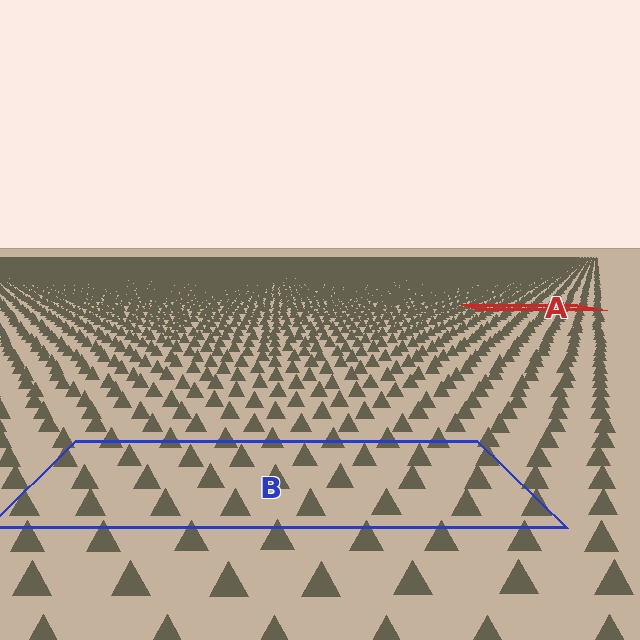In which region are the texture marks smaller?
The texture marks are smaller in region A, because it is farther away.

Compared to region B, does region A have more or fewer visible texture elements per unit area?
Region A has more texture elements per unit area — they are packed more densely because it is farther away.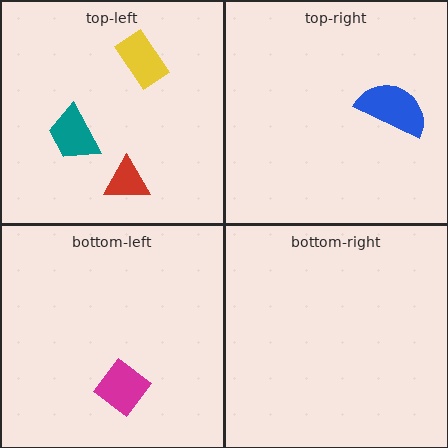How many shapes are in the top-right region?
1.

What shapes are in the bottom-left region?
The magenta diamond.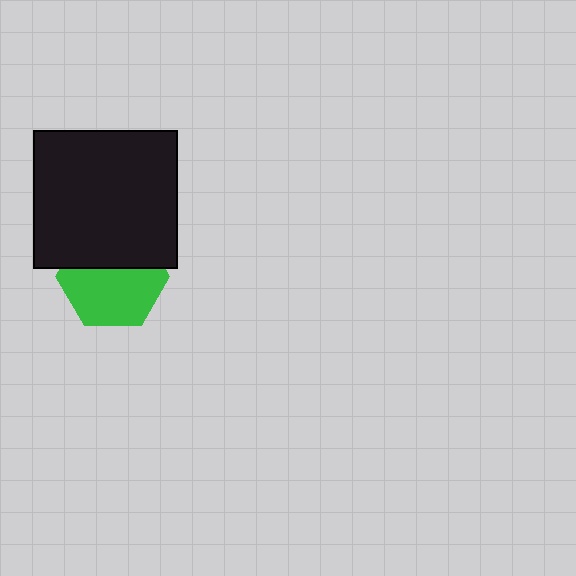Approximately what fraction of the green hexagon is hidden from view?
Roughly 41% of the green hexagon is hidden behind the black rectangle.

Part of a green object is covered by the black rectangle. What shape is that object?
It is a hexagon.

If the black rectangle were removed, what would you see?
You would see the complete green hexagon.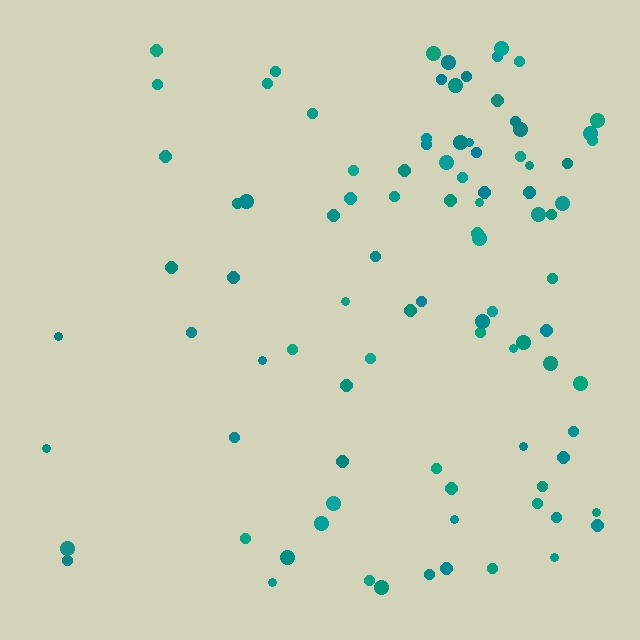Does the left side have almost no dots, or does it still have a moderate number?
Still a moderate number, just noticeably fewer than the right.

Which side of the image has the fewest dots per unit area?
The left.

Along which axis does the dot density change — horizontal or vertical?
Horizontal.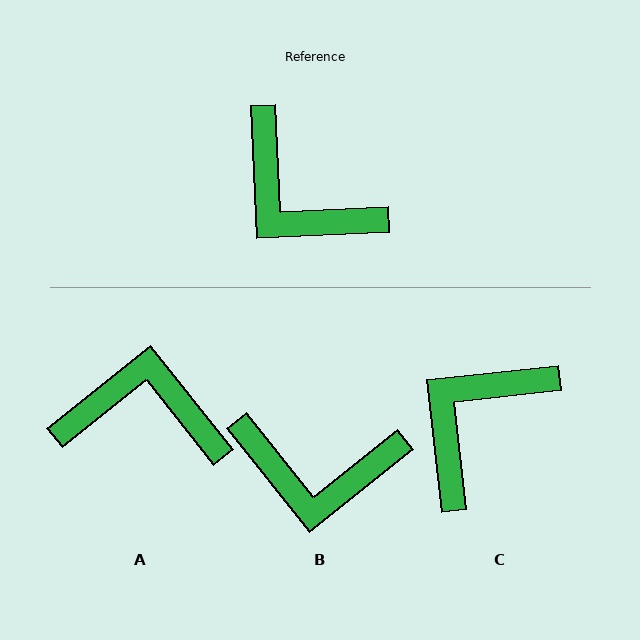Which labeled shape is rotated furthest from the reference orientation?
A, about 144 degrees away.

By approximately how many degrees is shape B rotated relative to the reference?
Approximately 36 degrees counter-clockwise.